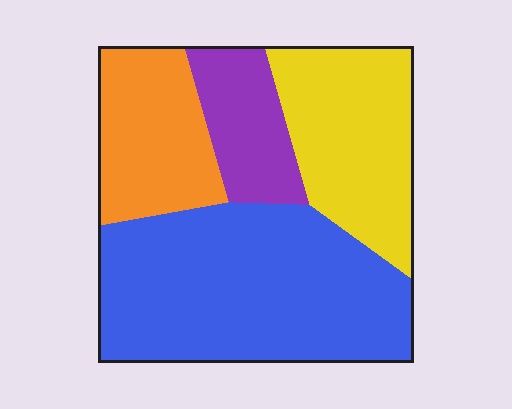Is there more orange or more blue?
Blue.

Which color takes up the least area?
Purple, at roughly 15%.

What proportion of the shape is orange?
Orange covers roughly 20% of the shape.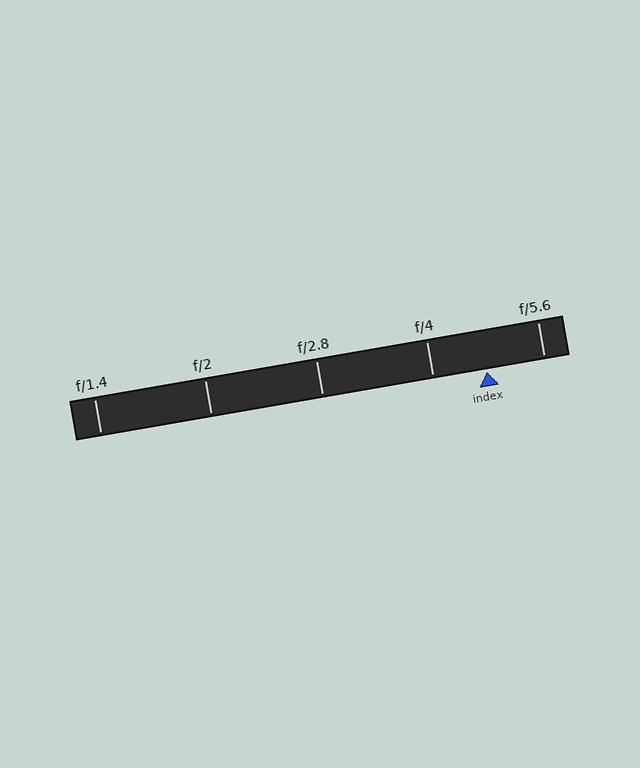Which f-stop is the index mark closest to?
The index mark is closest to f/4.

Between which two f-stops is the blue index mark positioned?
The index mark is between f/4 and f/5.6.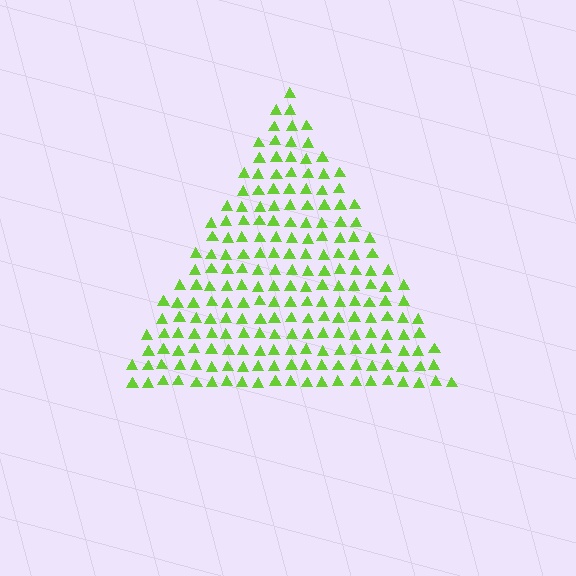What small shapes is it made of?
It is made of small triangles.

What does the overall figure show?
The overall figure shows a triangle.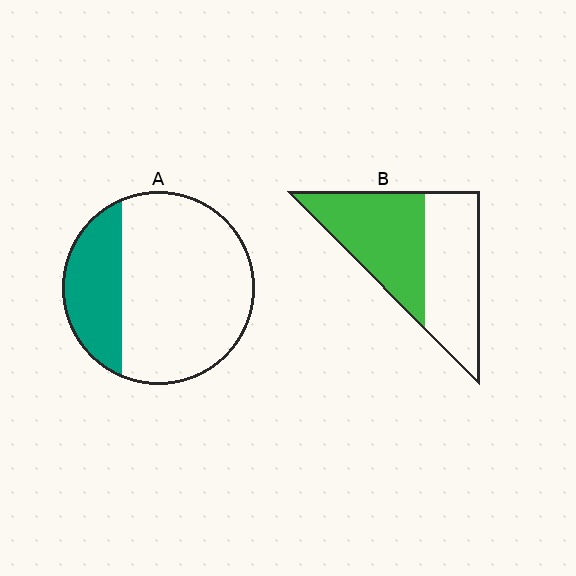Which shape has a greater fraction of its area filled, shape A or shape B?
Shape B.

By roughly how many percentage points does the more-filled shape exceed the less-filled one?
By roughly 25 percentage points (B over A).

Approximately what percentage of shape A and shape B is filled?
A is approximately 25% and B is approximately 50%.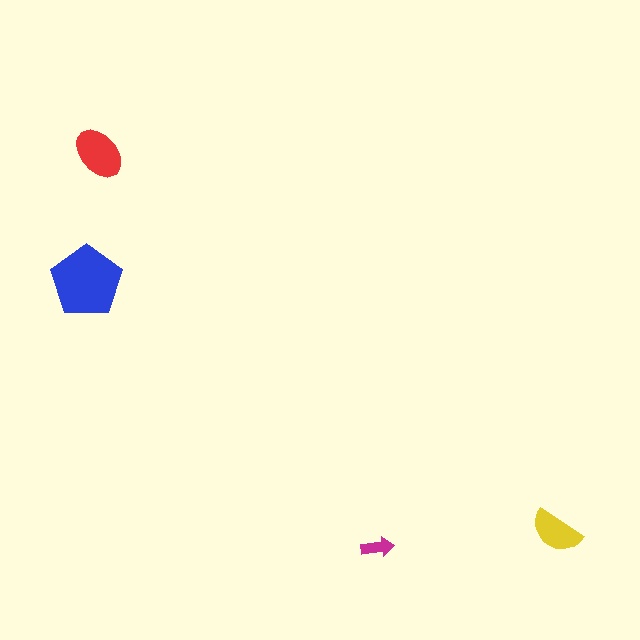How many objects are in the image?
There are 4 objects in the image.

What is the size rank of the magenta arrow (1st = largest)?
4th.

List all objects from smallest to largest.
The magenta arrow, the yellow semicircle, the red ellipse, the blue pentagon.